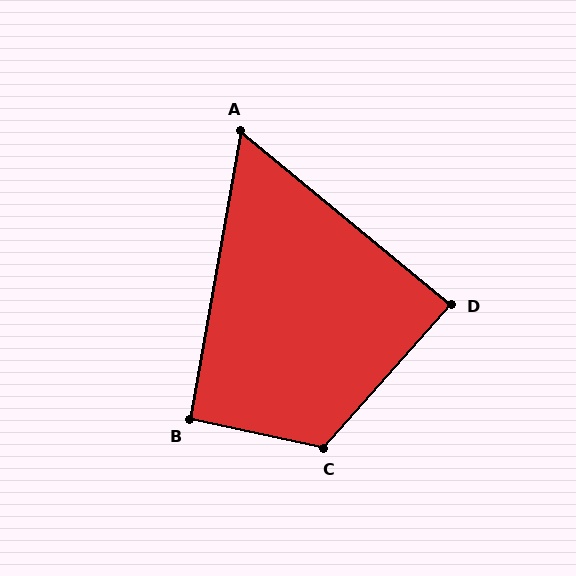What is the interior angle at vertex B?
Approximately 92 degrees (approximately right).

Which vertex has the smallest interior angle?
A, at approximately 60 degrees.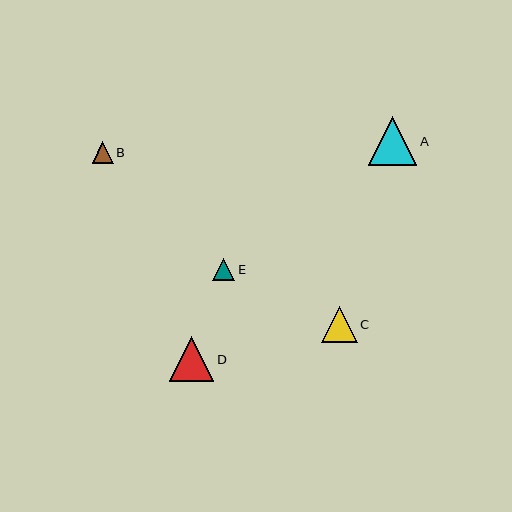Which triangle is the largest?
Triangle A is the largest with a size of approximately 48 pixels.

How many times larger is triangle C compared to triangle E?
Triangle C is approximately 1.6 times the size of triangle E.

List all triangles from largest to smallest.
From largest to smallest: A, D, C, E, B.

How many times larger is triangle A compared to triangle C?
Triangle A is approximately 1.3 times the size of triangle C.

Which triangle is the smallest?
Triangle B is the smallest with a size of approximately 21 pixels.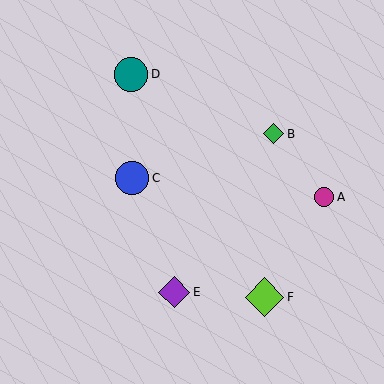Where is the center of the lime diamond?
The center of the lime diamond is at (265, 297).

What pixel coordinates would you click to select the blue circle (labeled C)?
Click at (132, 178) to select the blue circle C.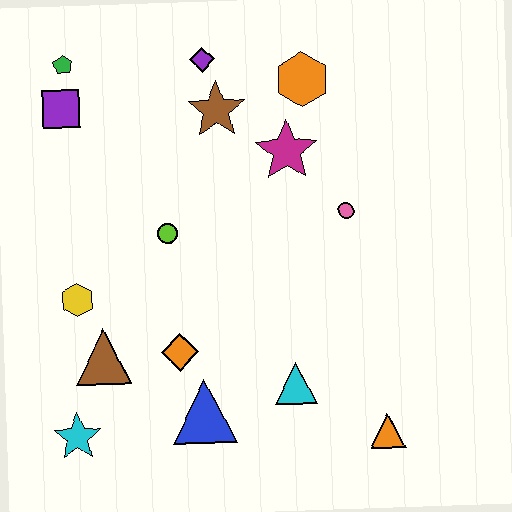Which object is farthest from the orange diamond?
The green pentagon is farthest from the orange diamond.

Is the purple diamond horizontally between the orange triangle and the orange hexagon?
No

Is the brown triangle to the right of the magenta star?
No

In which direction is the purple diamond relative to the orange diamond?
The purple diamond is above the orange diamond.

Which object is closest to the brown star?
The purple diamond is closest to the brown star.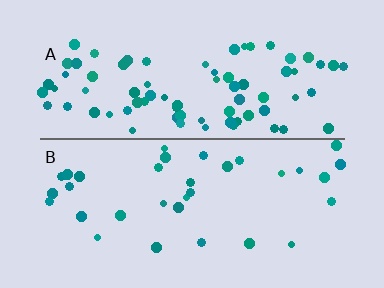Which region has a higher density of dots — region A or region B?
A (the top).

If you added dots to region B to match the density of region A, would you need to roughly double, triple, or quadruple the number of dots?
Approximately double.